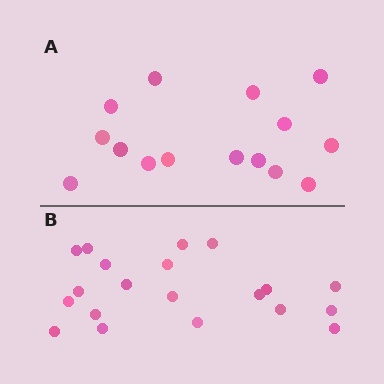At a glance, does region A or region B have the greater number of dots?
Region B (the bottom region) has more dots.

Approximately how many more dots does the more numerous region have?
Region B has about 5 more dots than region A.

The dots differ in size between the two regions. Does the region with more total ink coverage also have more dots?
No. Region A has more total ink coverage because its dots are larger, but region B actually contains more individual dots. Total area can be misleading — the number of items is what matters here.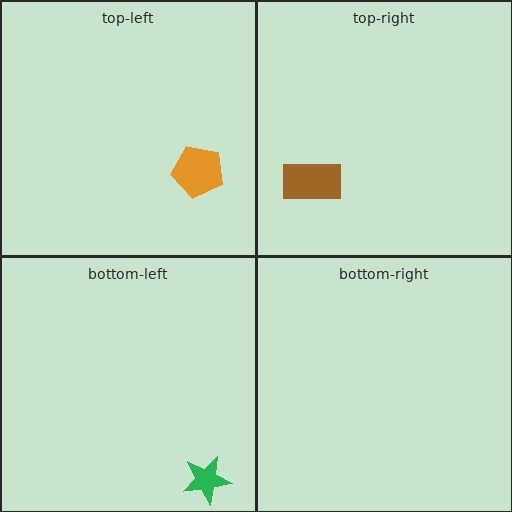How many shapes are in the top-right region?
1.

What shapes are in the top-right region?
The brown rectangle.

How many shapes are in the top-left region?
1.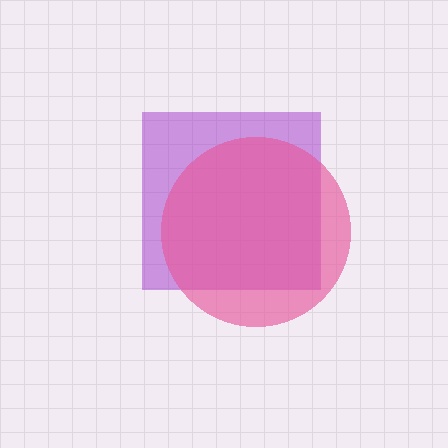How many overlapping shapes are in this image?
There are 2 overlapping shapes in the image.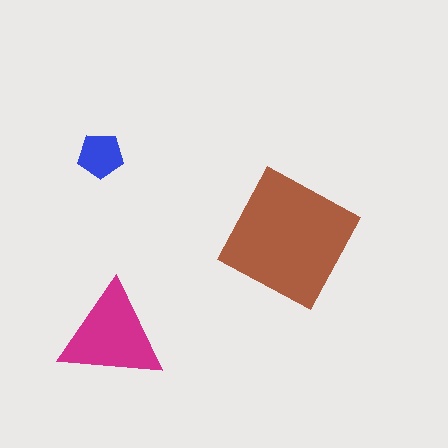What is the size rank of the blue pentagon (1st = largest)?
3rd.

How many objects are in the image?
There are 3 objects in the image.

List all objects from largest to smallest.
The brown square, the magenta triangle, the blue pentagon.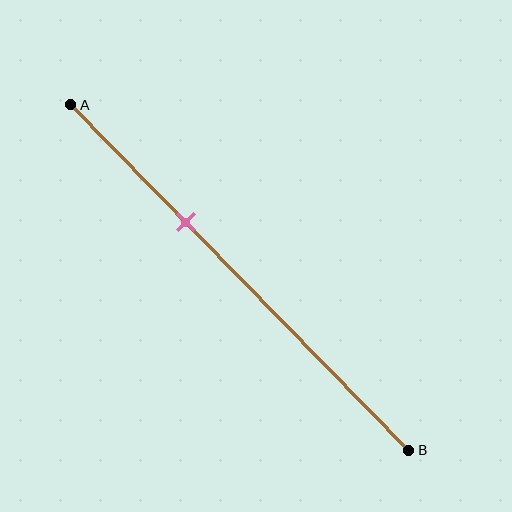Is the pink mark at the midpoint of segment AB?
No, the mark is at about 35% from A, not at the 50% midpoint.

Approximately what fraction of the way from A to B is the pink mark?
The pink mark is approximately 35% of the way from A to B.